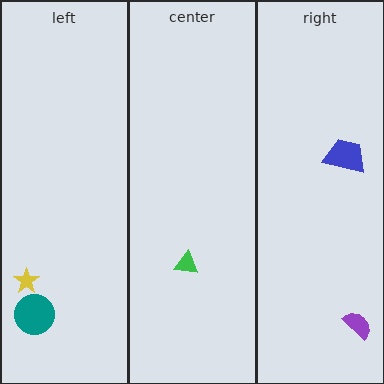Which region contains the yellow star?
The left region.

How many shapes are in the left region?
2.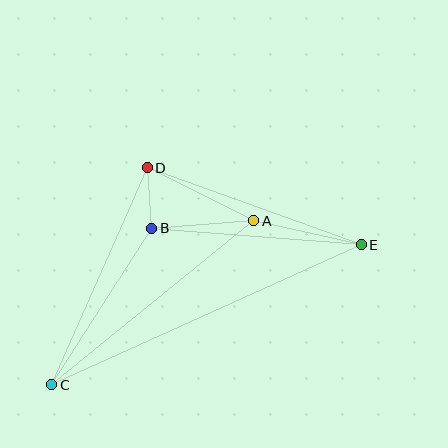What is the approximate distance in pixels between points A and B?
The distance between A and B is approximately 102 pixels.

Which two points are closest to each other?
Points B and D are closest to each other.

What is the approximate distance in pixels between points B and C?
The distance between B and C is approximately 186 pixels.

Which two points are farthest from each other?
Points C and E are farthest from each other.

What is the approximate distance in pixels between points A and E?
The distance between A and E is approximately 110 pixels.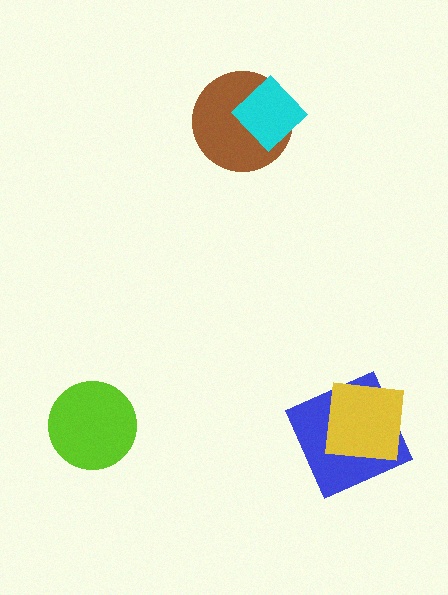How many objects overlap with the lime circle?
0 objects overlap with the lime circle.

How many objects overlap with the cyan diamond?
1 object overlaps with the cyan diamond.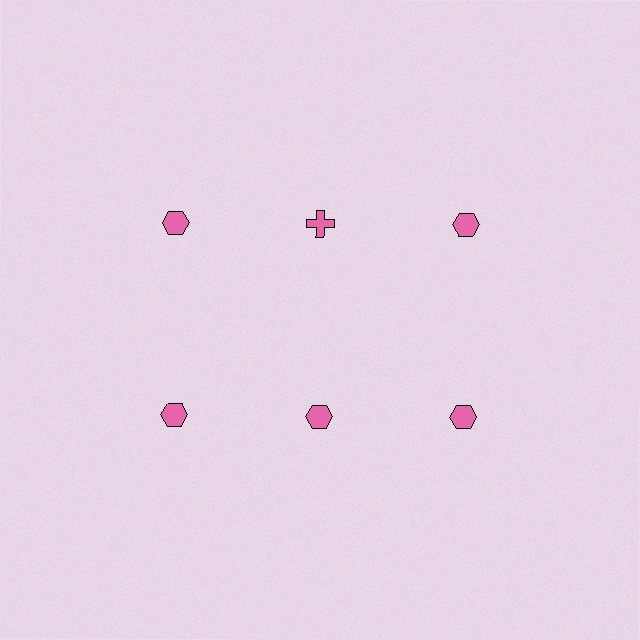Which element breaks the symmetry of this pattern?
The pink cross in the top row, second from left column breaks the symmetry. All other shapes are pink hexagons.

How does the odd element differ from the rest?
It has a different shape: cross instead of hexagon.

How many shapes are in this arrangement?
There are 6 shapes arranged in a grid pattern.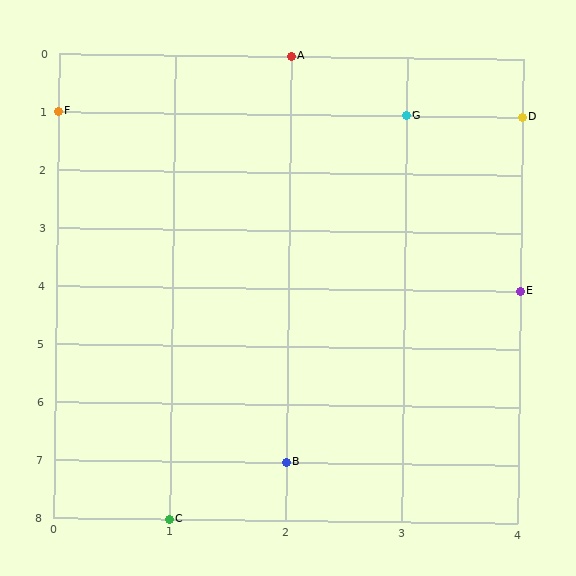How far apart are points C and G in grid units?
Points C and G are 2 columns and 7 rows apart (about 7.3 grid units diagonally).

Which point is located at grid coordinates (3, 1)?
Point G is at (3, 1).